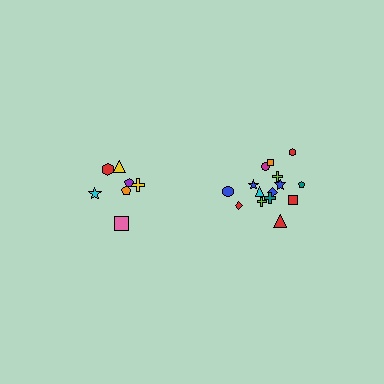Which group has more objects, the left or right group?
The right group.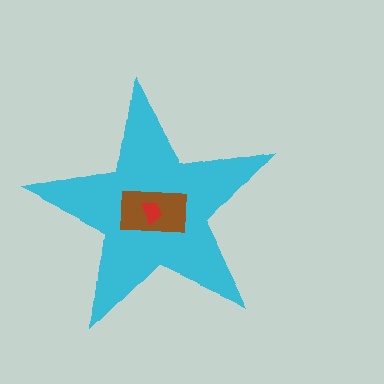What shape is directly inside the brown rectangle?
The red trapezoid.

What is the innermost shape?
The red trapezoid.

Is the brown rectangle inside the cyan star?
Yes.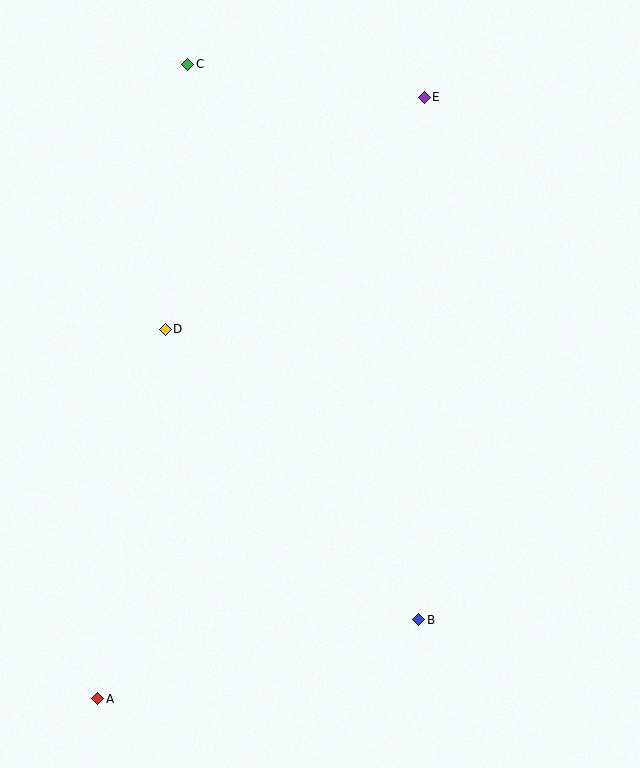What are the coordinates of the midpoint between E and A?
The midpoint between E and A is at (261, 398).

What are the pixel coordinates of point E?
Point E is at (424, 97).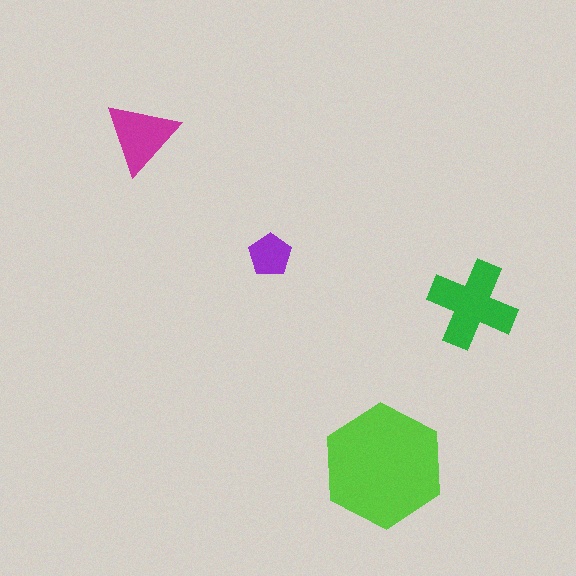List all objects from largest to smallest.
The lime hexagon, the green cross, the magenta triangle, the purple pentagon.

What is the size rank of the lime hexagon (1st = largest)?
1st.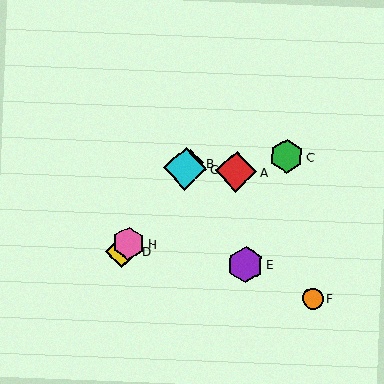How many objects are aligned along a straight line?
4 objects (B, D, G, H) are aligned along a straight line.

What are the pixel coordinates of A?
Object A is at (236, 171).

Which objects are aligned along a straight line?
Objects B, D, G, H are aligned along a straight line.